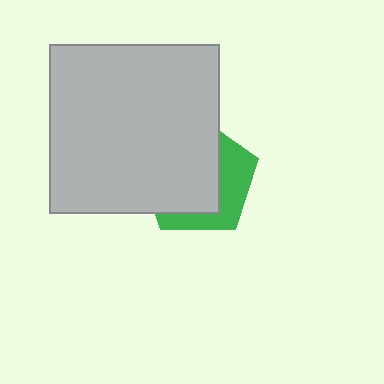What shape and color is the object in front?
The object in front is a light gray square.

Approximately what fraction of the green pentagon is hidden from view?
Roughly 63% of the green pentagon is hidden behind the light gray square.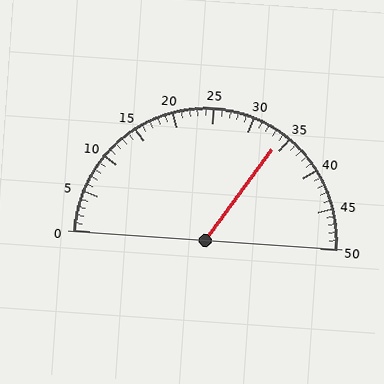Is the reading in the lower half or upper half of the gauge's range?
The reading is in the upper half of the range (0 to 50).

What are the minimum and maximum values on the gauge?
The gauge ranges from 0 to 50.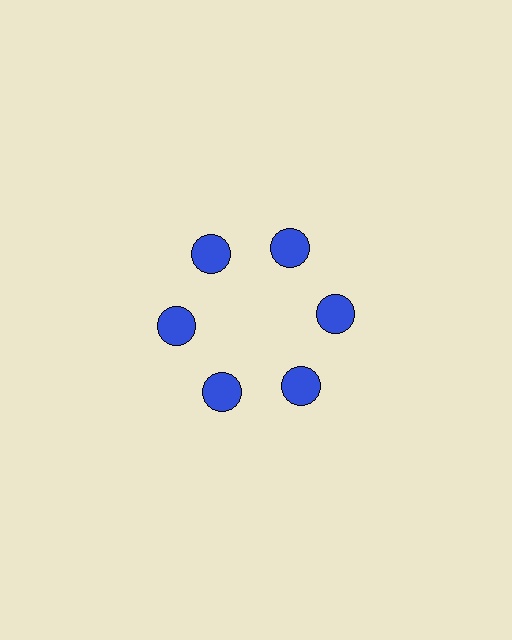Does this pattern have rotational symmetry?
Yes, this pattern has 6-fold rotational symmetry. It looks the same after rotating 60 degrees around the center.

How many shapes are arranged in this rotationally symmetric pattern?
There are 6 shapes, arranged in 6 groups of 1.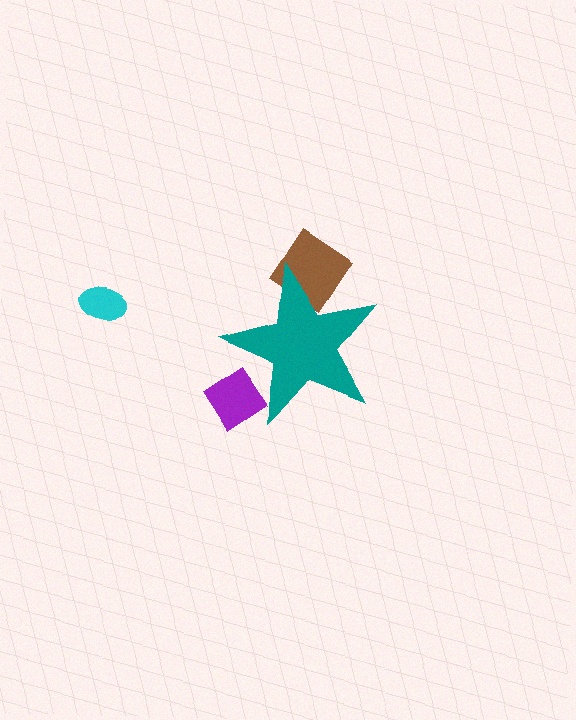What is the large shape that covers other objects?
A teal star.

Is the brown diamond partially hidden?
Yes, the brown diamond is partially hidden behind the teal star.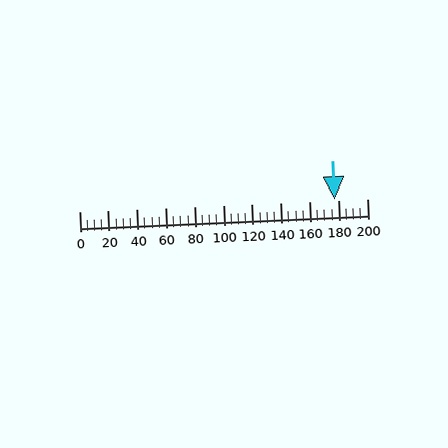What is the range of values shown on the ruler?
The ruler shows values from 0 to 200.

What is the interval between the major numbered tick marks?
The major tick marks are spaced 20 units apart.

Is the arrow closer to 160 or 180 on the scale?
The arrow is closer to 180.